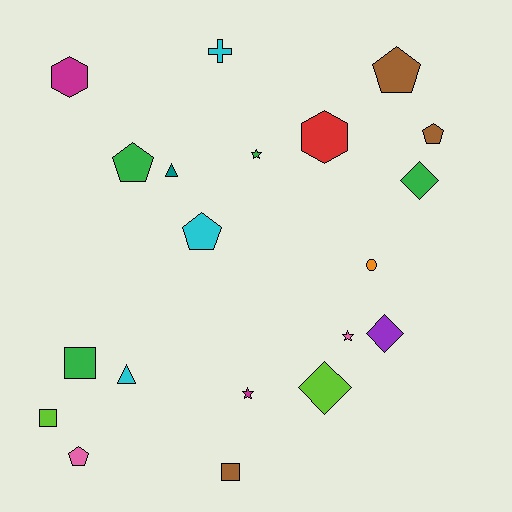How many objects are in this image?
There are 20 objects.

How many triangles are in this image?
There are 2 triangles.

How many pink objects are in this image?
There are 2 pink objects.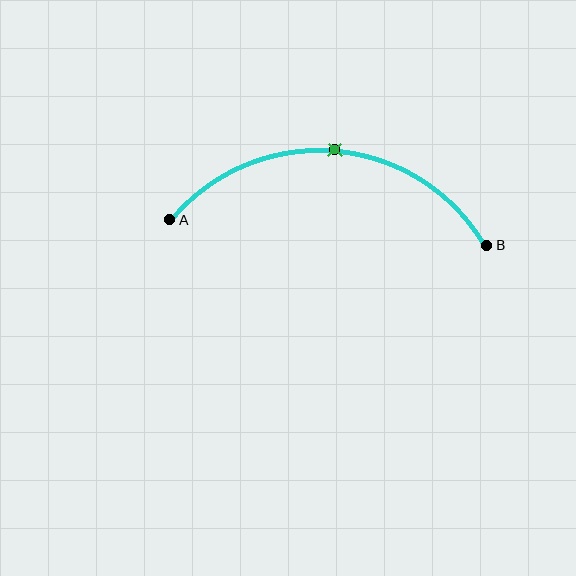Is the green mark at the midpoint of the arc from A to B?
Yes. The green mark lies on the arc at equal arc-length from both A and B — it is the arc midpoint.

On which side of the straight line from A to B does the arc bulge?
The arc bulges above the straight line connecting A and B.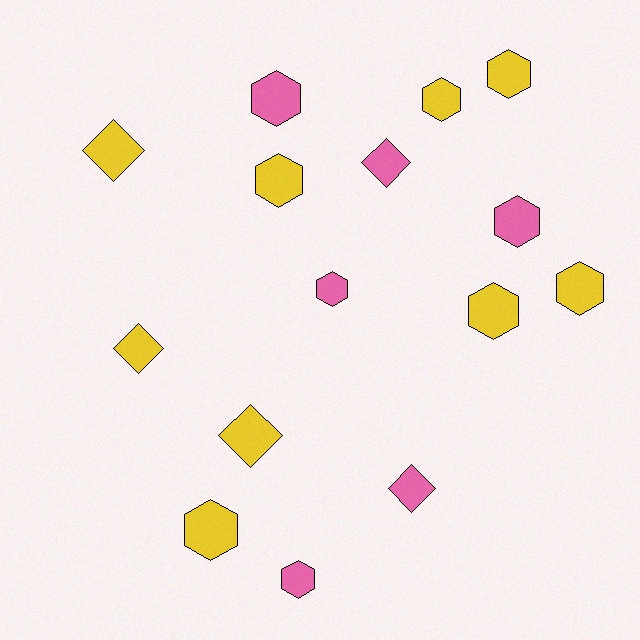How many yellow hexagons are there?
There are 6 yellow hexagons.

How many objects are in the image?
There are 15 objects.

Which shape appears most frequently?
Hexagon, with 10 objects.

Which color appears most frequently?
Yellow, with 9 objects.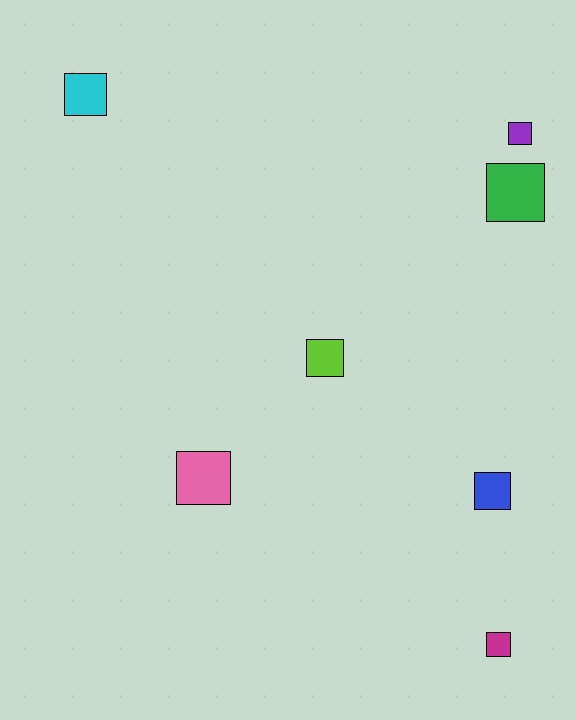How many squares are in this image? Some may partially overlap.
There are 7 squares.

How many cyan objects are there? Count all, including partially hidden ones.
There is 1 cyan object.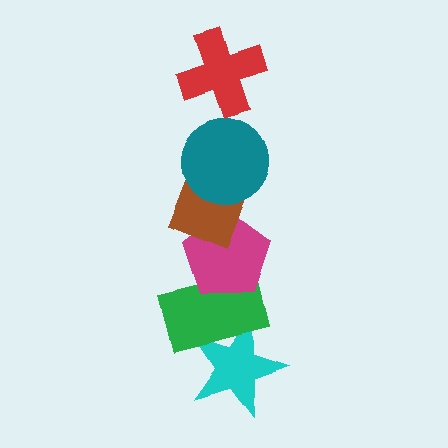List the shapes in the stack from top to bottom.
From top to bottom: the red cross, the teal circle, the brown diamond, the magenta pentagon, the green rectangle, the cyan star.